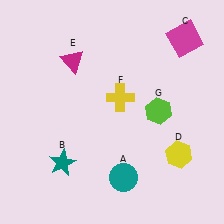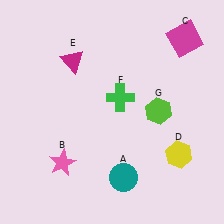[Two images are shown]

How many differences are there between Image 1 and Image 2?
There are 2 differences between the two images.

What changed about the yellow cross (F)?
In Image 1, F is yellow. In Image 2, it changed to green.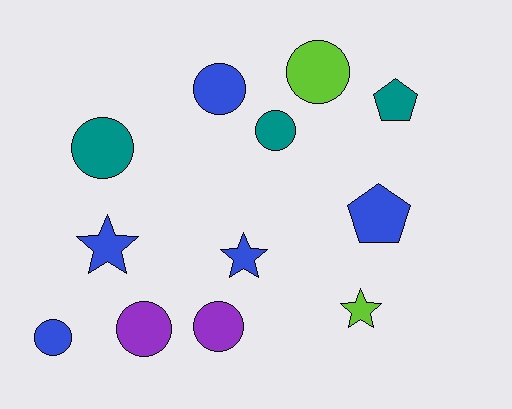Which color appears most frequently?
Blue, with 5 objects.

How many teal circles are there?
There are 2 teal circles.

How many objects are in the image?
There are 12 objects.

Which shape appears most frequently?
Circle, with 7 objects.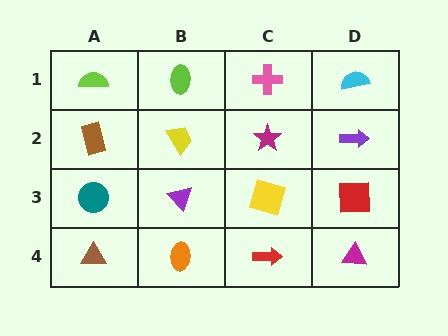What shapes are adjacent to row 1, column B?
A yellow trapezoid (row 2, column B), a lime semicircle (row 1, column A), a pink cross (row 1, column C).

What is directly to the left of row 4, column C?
An orange ellipse.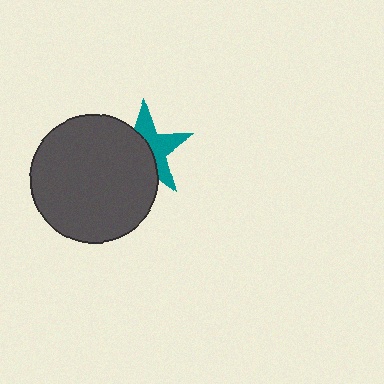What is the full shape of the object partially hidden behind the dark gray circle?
The partially hidden object is a teal star.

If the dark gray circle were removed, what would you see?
You would see the complete teal star.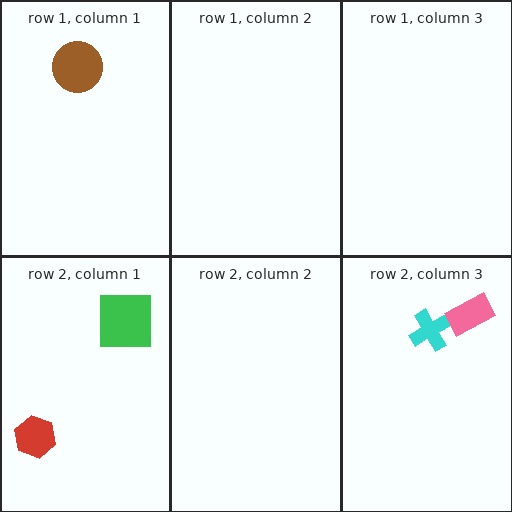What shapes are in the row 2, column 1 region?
The green square, the red hexagon.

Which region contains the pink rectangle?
The row 2, column 3 region.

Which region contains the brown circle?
The row 1, column 1 region.